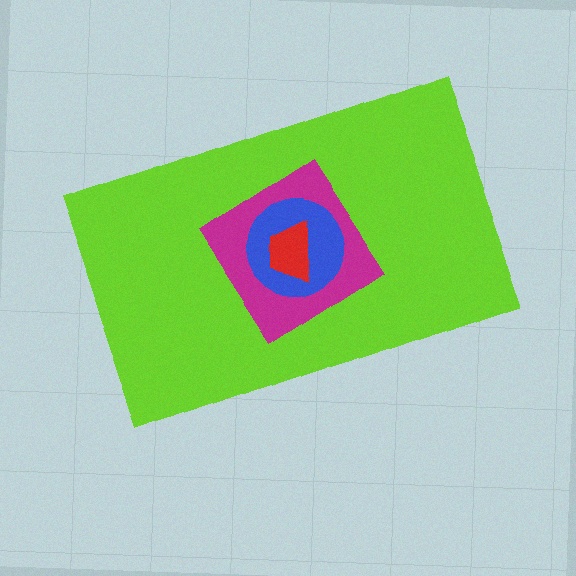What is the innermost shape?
The red trapezoid.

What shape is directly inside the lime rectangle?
The magenta diamond.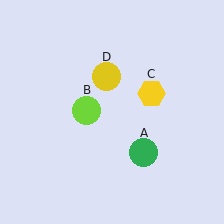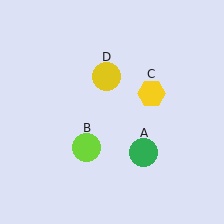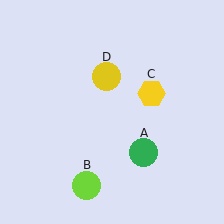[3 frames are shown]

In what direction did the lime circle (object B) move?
The lime circle (object B) moved down.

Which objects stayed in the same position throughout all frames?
Green circle (object A) and yellow hexagon (object C) and yellow circle (object D) remained stationary.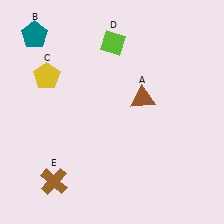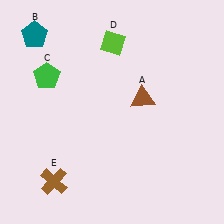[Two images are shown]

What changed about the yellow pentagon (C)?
In Image 1, C is yellow. In Image 2, it changed to green.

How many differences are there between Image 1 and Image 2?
There is 1 difference between the two images.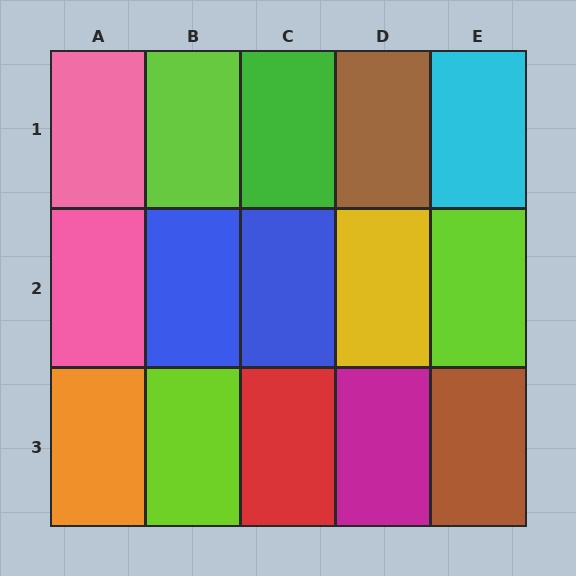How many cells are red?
1 cell is red.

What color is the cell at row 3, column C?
Red.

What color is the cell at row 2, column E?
Lime.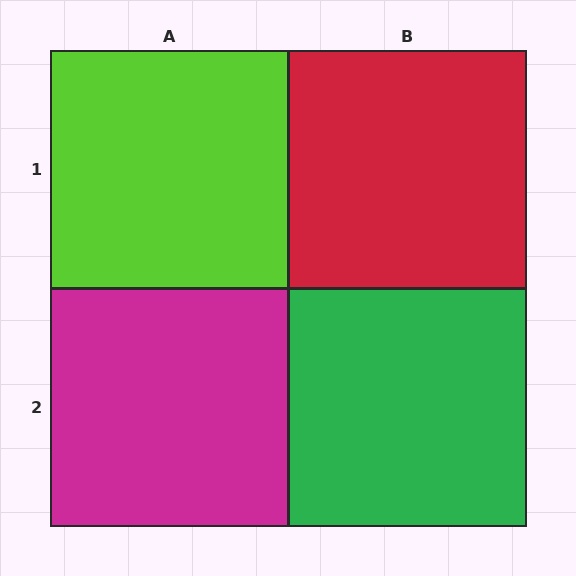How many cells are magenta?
1 cell is magenta.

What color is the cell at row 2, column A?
Magenta.